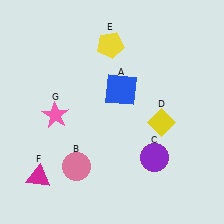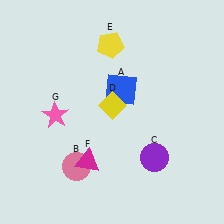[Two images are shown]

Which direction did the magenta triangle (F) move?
The magenta triangle (F) moved right.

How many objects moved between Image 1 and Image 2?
2 objects moved between the two images.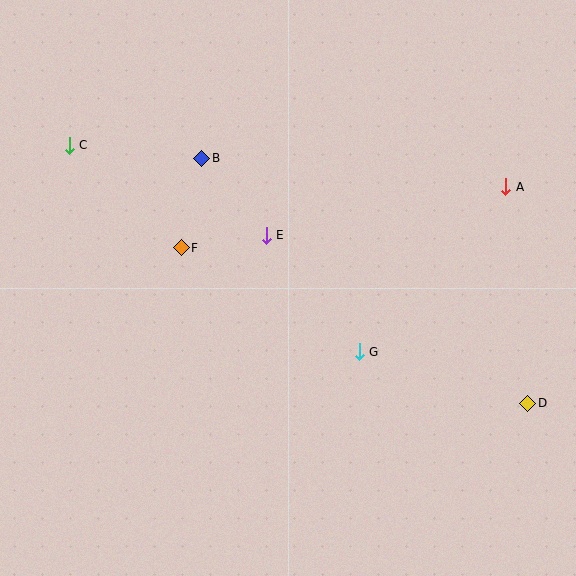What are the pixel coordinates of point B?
Point B is at (202, 158).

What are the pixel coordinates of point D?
Point D is at (528, 403).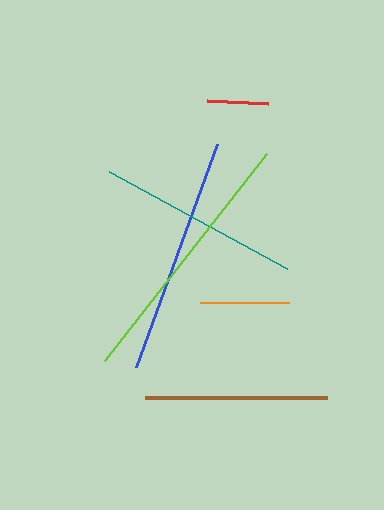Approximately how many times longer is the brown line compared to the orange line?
The brown line is approximately 2.0 times the length of the orange line.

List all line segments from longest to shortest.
From longest to shortest: lime, blue, teal, brown, orange, red.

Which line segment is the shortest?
The red line is the shortest at approximately 61 pixels.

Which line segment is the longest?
The lime line is the longest at approximately 263 pixels.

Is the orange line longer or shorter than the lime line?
The lime line is longer than the orange line.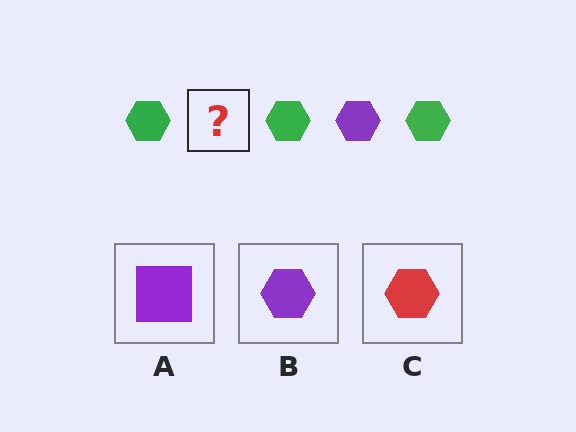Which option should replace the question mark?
Option B.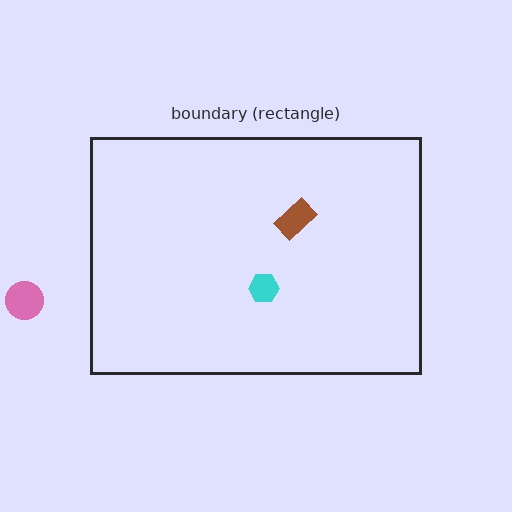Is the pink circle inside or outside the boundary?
Outside.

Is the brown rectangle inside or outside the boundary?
Inside.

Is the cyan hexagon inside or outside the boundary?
Inside.